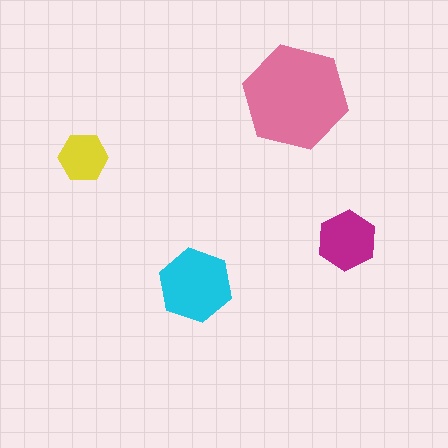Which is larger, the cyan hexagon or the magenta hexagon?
The cyan one.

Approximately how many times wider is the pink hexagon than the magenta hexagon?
About 2 times wider.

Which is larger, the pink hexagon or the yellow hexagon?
The pink one.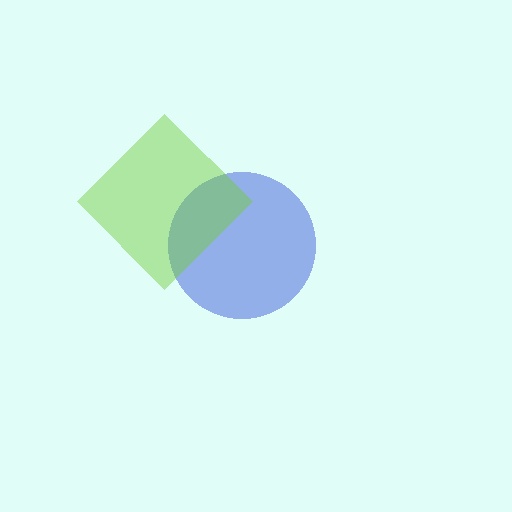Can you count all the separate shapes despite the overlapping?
Yes, there are 2 separate shapes.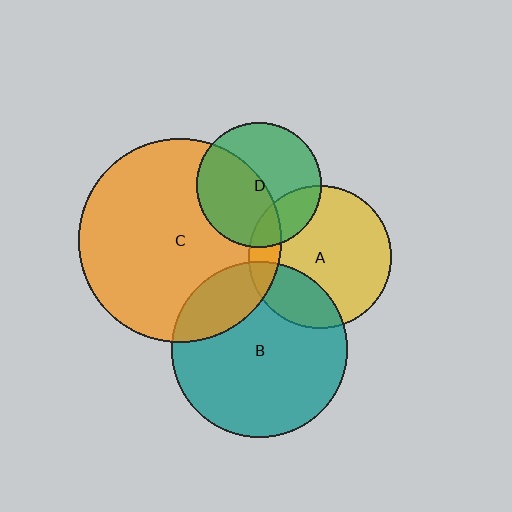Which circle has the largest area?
Circle C (orange).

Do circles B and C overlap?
Yes.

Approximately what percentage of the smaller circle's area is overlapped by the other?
Approximately 20%.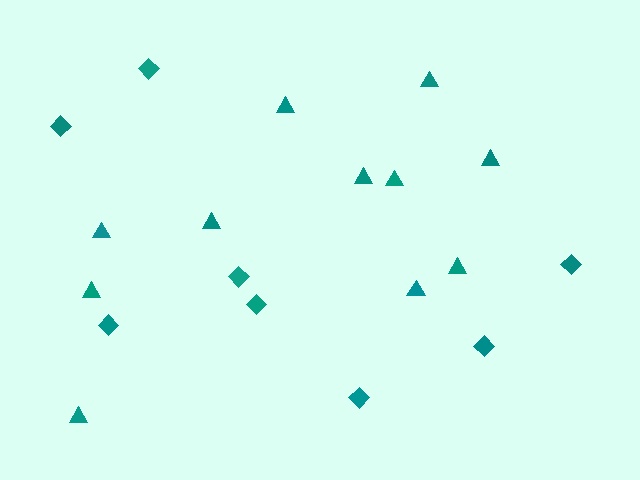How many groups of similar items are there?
There are 2 groups: one group of triangles (11) and one group of diamonds (8).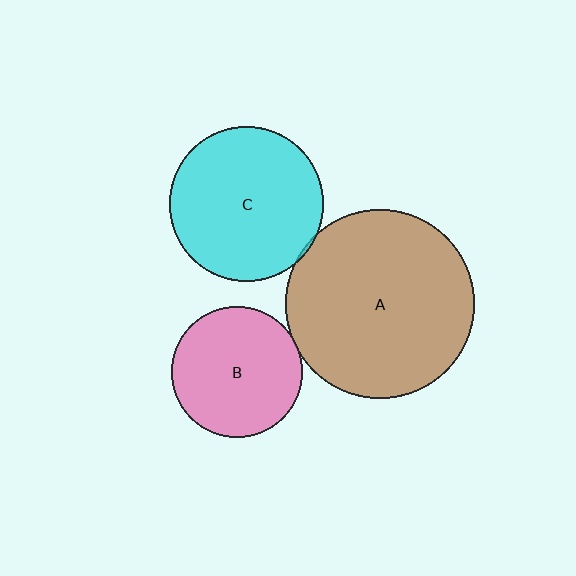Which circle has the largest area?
Circle A (brown).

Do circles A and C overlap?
Yes.